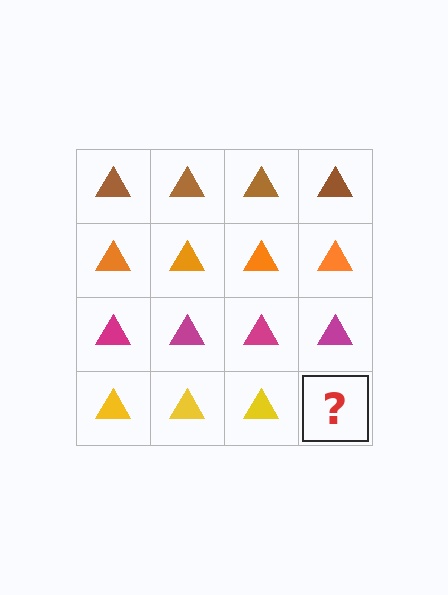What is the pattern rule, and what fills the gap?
The rule is that each row has a consistent color. The gap should be filled with a yellow triangle.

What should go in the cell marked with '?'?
The missing cell should contain a yellow triangle.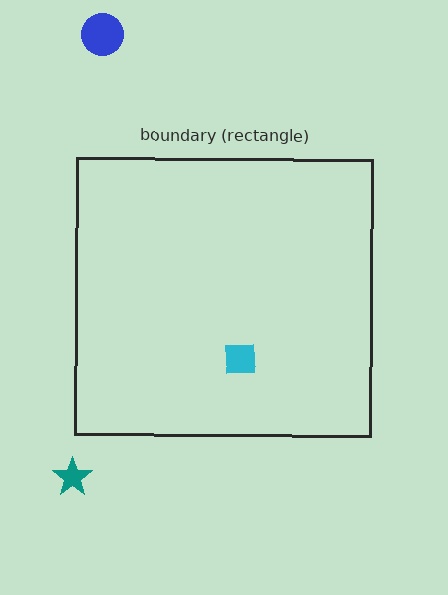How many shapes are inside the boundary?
1 inside, 2 outside.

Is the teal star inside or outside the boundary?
Outside.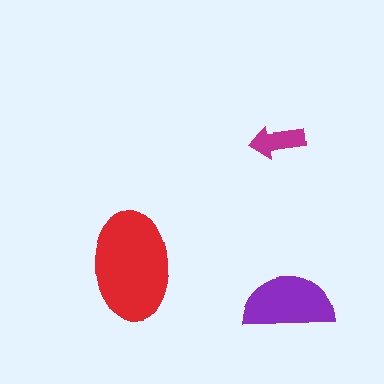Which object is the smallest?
The magenta arrow.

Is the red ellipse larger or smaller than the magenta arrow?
Larger.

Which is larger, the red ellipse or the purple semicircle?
The red ellipse.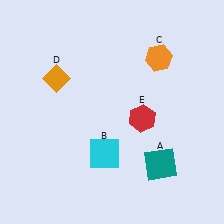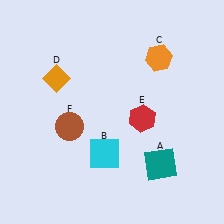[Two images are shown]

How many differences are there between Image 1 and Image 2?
There is 1 difference between the two images.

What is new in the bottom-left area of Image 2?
A brown circle (F) was added in the bottom-left area of Image 2.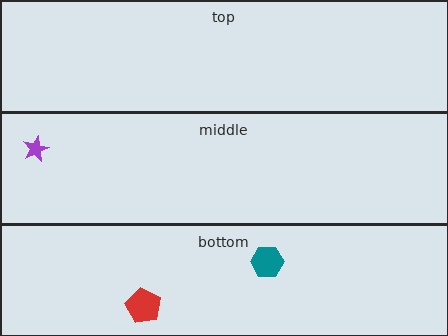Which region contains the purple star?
The middle region.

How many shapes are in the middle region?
1.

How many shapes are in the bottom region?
2.